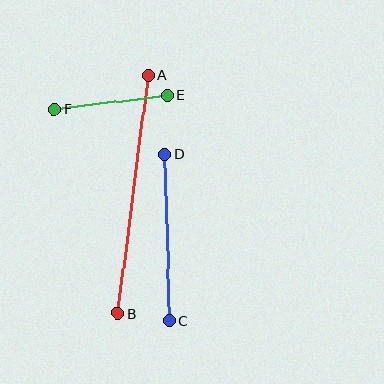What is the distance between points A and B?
The distance is approximately 240 pixels.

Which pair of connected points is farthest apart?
Points A and B are farthest apart.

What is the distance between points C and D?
The distance is approximately 167 pixels.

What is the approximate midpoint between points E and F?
The midpoint is at approximately (111, 102) pixels.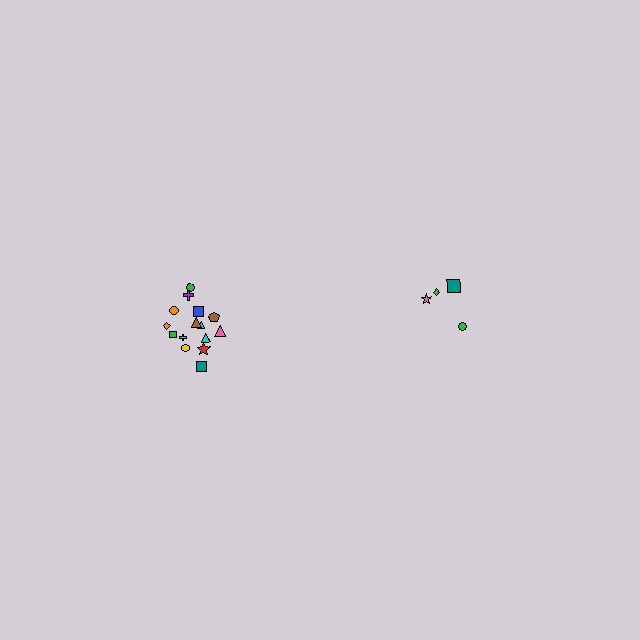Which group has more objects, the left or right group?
The left group.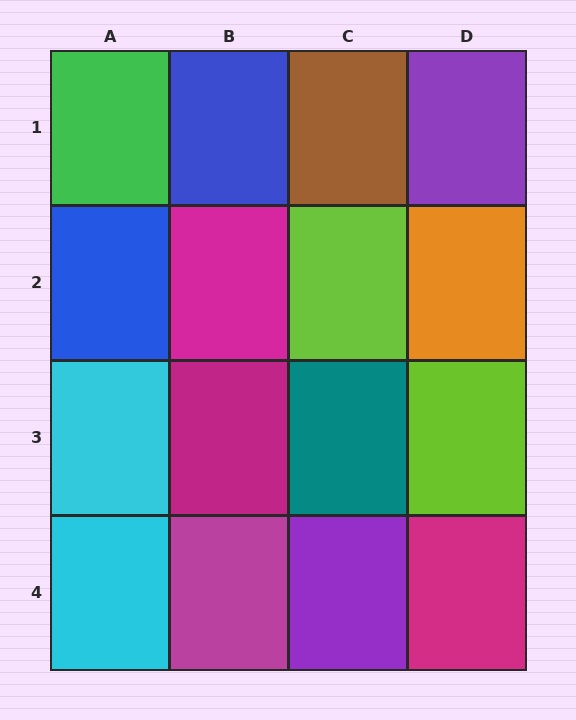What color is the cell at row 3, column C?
Teal.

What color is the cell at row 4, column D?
Magenta.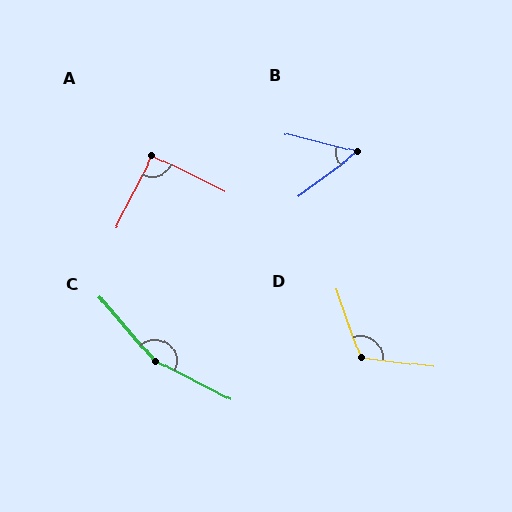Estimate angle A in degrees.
Approximately 91 degrees.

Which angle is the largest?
C, at approximately 158 degrees.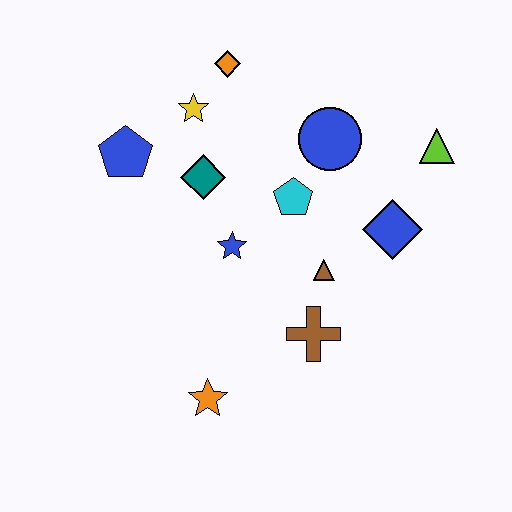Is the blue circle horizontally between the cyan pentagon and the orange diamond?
No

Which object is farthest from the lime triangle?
The orange star is farthest from the lime triangle.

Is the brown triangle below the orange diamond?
Yes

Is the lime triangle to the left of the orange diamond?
No